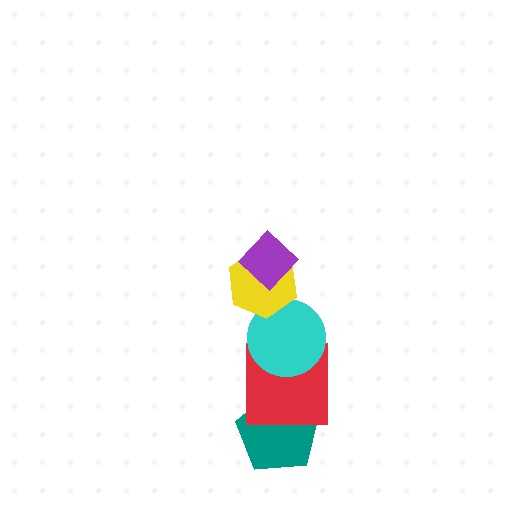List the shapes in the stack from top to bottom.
From top to bottom: the purple diamond, the yellow hexagon, the cyan circle, the red square, the teal pentagon.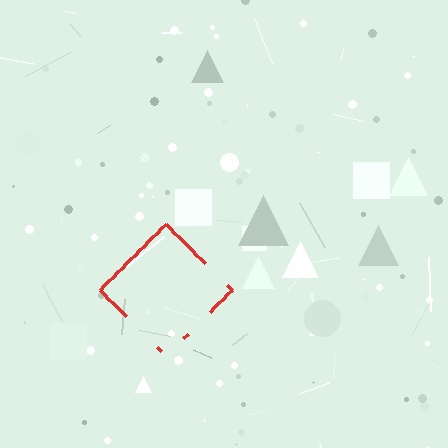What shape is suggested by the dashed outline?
The dashed outline suggests a diamond.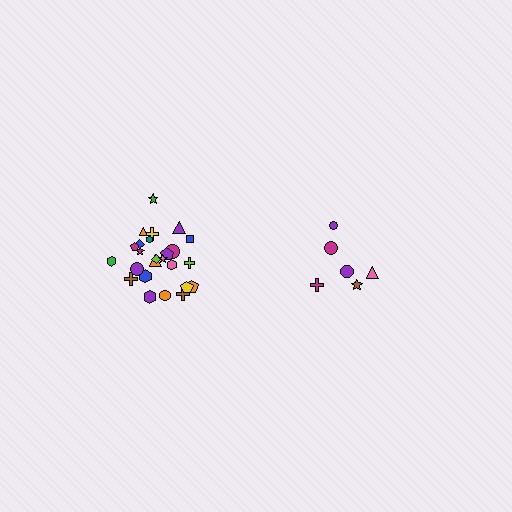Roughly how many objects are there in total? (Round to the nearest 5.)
Roughly 30 objects in total.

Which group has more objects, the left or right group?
The left group.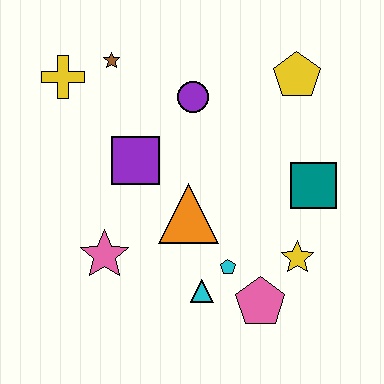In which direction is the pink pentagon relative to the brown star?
The pink pentagon is below the brown star.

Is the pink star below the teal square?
Yes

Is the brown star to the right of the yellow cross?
Yes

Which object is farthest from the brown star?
The pink pentagon is farthest from the brown star.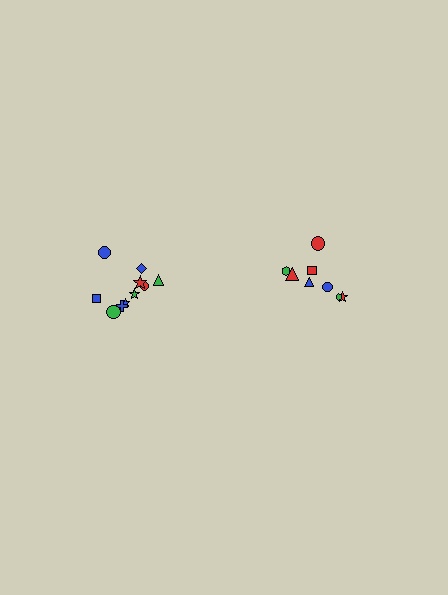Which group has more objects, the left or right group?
The left group.